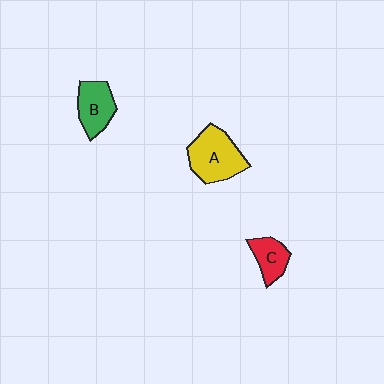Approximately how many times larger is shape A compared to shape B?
Approximately 1.4 times.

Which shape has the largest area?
Shape A (yellow).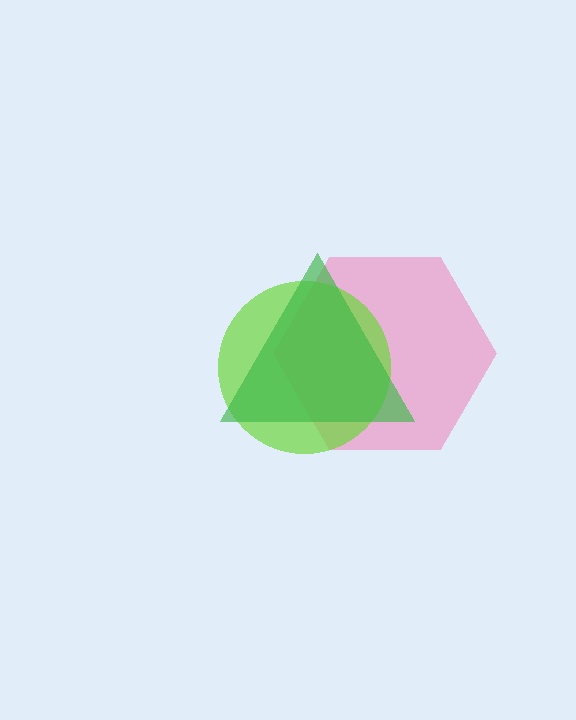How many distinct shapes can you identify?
There are 3 distinct shapes: a pink hexagon, a lime circle, a green triangle.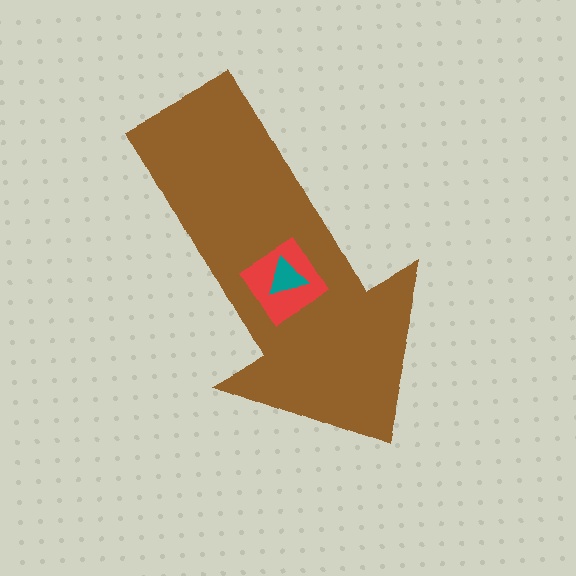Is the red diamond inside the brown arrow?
Yes.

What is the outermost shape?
The brown arrow.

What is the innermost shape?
The teal triangle.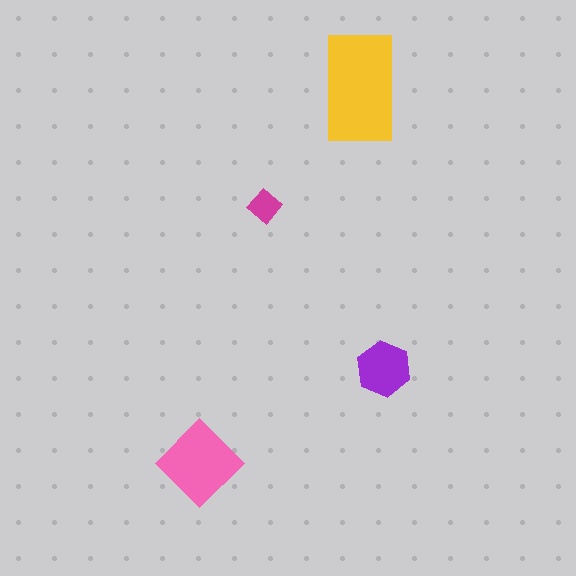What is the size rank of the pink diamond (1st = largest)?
2nd.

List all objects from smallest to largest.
The magenta diamond, the purple hexagon, the pink diamond, the yellow rectangle.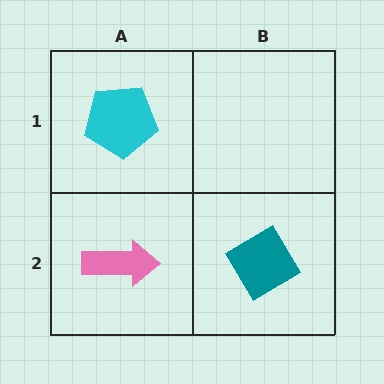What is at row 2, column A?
A pink arrow.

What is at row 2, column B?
A teal diamond.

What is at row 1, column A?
A cyan pentagon.